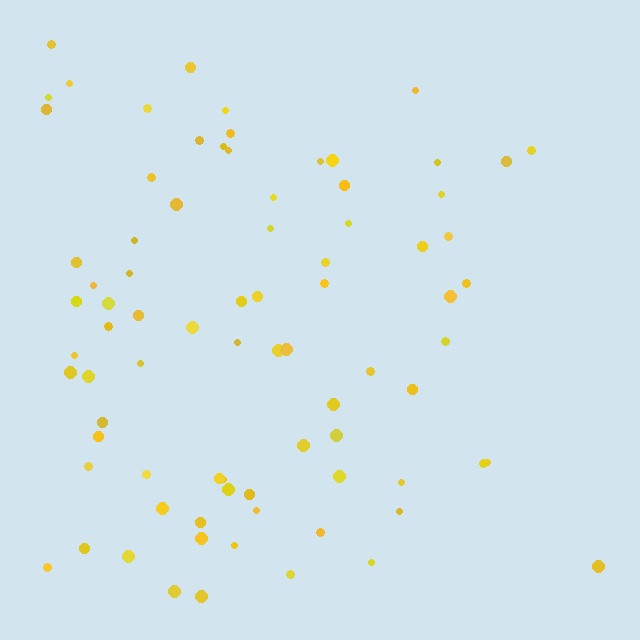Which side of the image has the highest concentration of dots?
The left.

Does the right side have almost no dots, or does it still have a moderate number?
Still a moderate number, just noticeably fewer than the left.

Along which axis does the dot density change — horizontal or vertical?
Horizontal.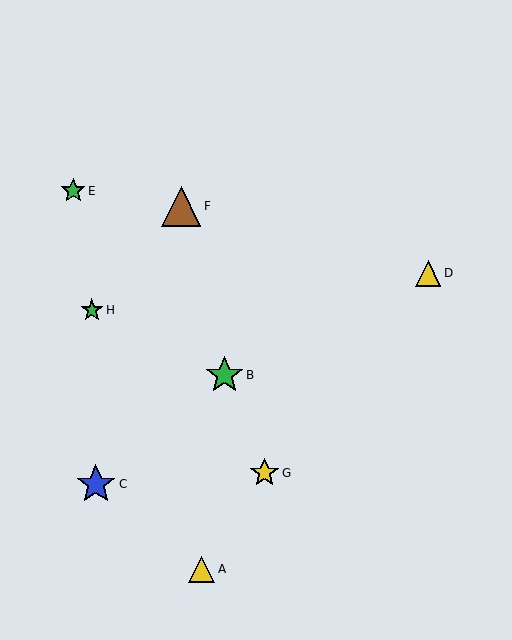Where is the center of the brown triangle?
The center of the brown triangle is at (181, 206).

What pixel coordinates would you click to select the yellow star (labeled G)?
Click at (264, 473) to select the yellow star G.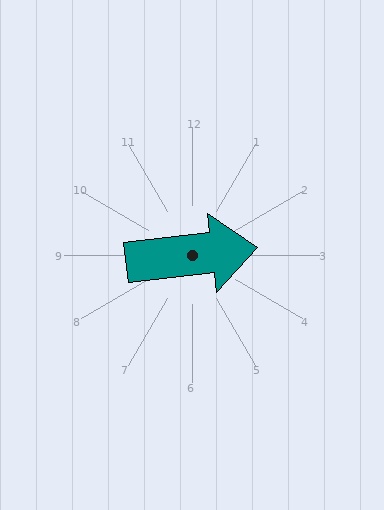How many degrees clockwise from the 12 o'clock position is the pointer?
Approximately 83 degrees.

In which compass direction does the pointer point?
East.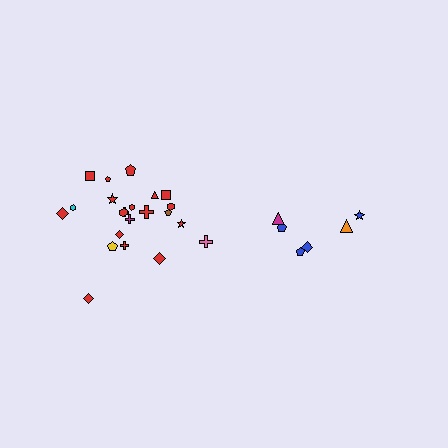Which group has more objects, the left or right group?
The left group.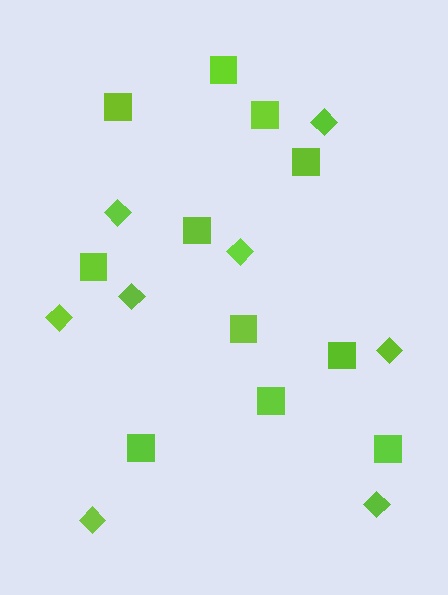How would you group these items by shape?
There are 2 groups: one group of diamonds (8) and one group of squares (11).